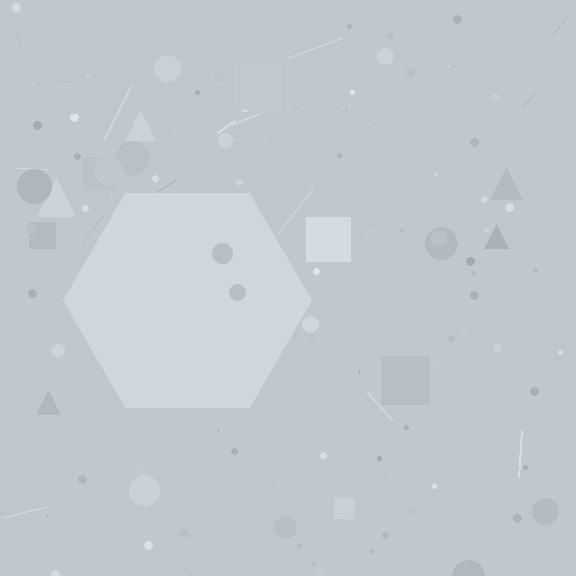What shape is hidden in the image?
A hexagon is hidden in the image.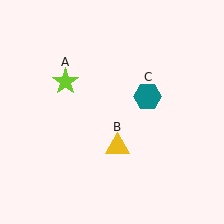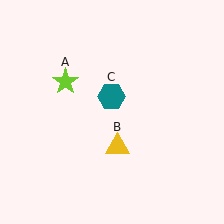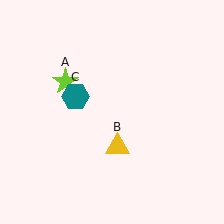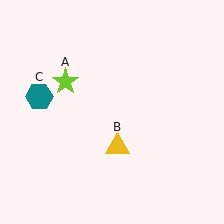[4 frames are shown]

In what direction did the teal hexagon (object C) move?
The teal hexagon (object C) moved left.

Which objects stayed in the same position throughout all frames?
Lime star (object A) and yellow triangle (object B) remained stationary.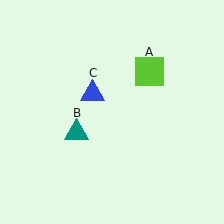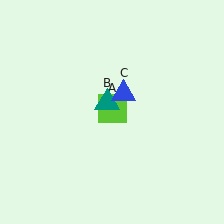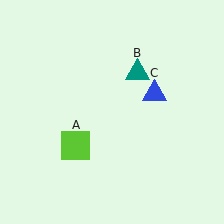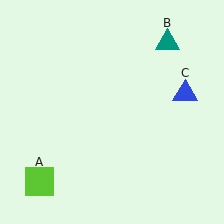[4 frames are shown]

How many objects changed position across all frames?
3 objects changed position: lime square (object A), teal triangle (object B), blue triangle (object C).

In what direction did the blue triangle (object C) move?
The blue triangle (object C) moved right.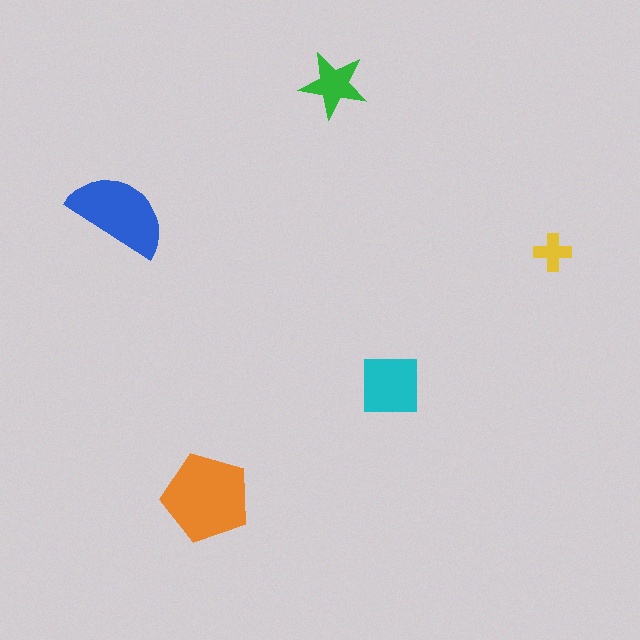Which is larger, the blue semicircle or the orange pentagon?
The orange pentagon.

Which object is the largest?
The orange pentagon.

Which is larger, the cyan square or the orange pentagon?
The orange pentagon.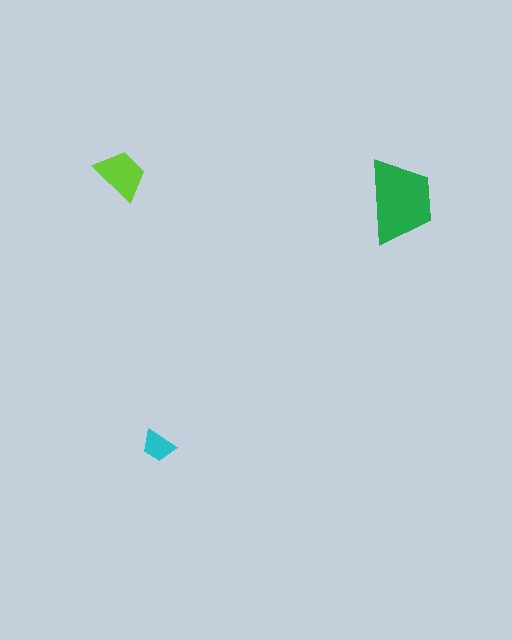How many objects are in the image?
There are 3 objects in the image.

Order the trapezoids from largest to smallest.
the green one, the lime one, the cyan one.